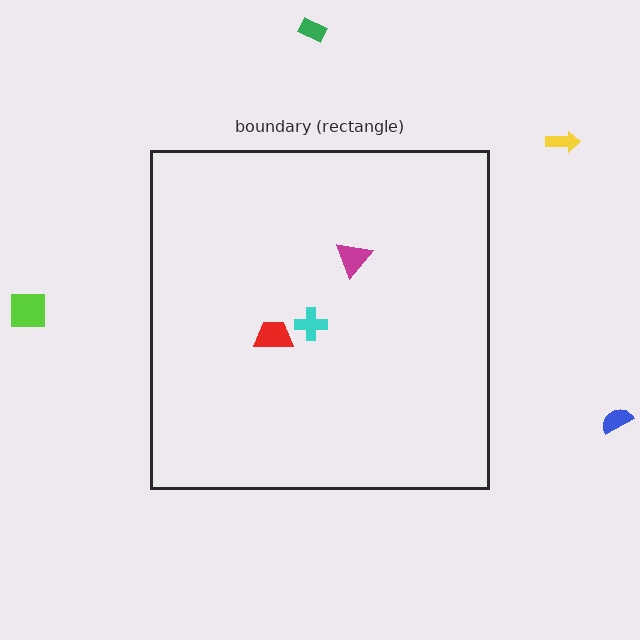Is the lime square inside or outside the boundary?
Outside.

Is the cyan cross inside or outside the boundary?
Inside.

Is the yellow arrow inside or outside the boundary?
Outside.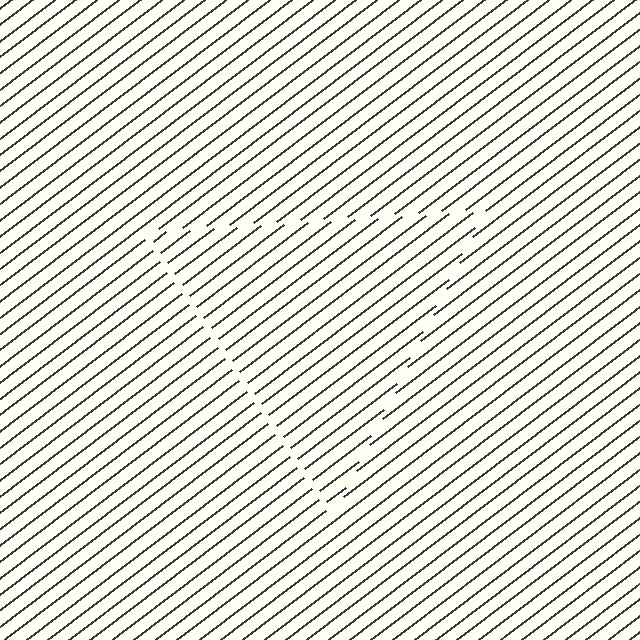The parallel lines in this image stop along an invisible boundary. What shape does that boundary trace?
An illusory triangle. The interior of the shape contains the same grating, shifted by half a period — the contour is defined by the phase discontinuity where line-ends from the inner and outer gratings abut.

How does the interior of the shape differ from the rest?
The interior of the shape contains the same grating, shifted by half a period — the contour is defined by the phase discontinuity where line-ends from the inner and outer gratings abut.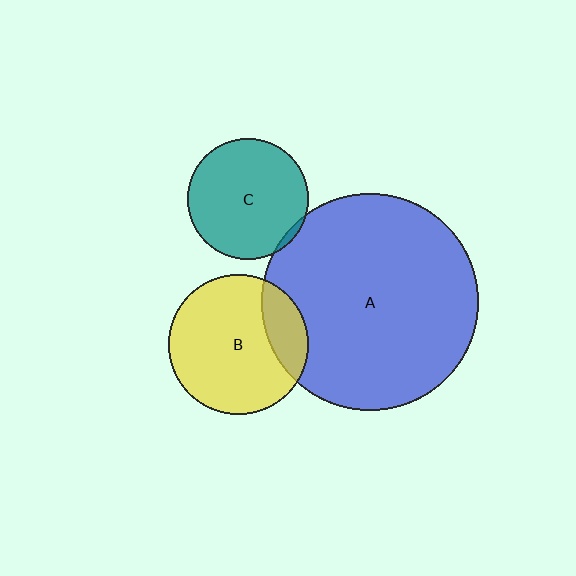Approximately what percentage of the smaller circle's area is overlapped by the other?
Approximately 5%.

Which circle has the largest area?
Circle A (blue).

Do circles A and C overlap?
Yes.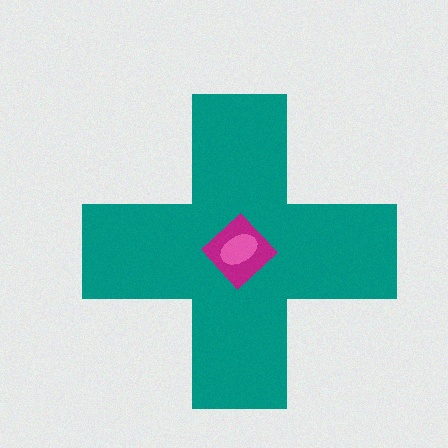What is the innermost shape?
The pink ellipse.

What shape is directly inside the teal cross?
The magenta diamond.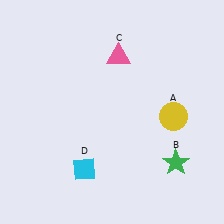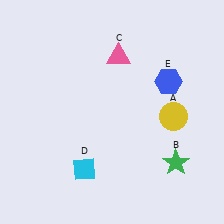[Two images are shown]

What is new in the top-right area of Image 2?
A blue hexagon (E) was added in the top-right area of Image 2.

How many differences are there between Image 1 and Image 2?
There is 1 difference between the two images.